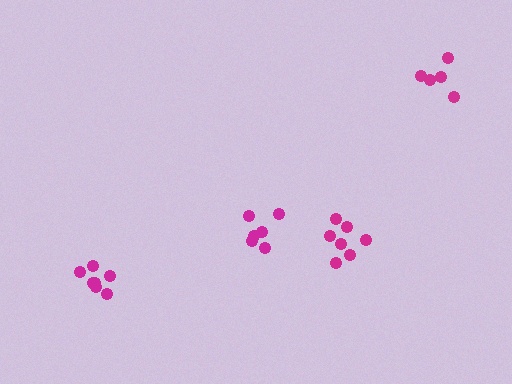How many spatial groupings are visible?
There are 4 spatial groupings.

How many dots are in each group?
Group 1: 6 dots, Group 2: 7 dots, Group 3: 5 dots, Group 4: 7 dots (25 total).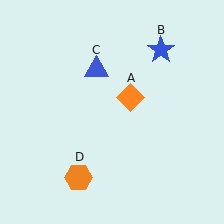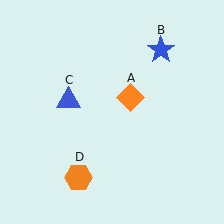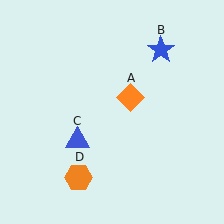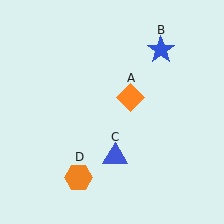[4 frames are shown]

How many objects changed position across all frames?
1 object changed position: blue triangle (object C).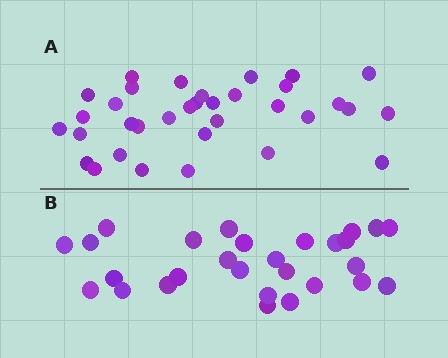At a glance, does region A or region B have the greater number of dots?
Region A (the top region) has more dots.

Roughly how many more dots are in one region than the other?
Region A has about 6 more dots than region B.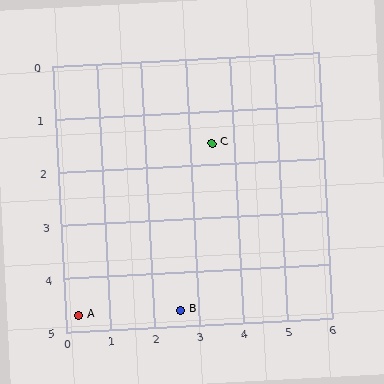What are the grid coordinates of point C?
Point C is at approximately (3.5, 1.6).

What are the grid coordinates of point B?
Point B is at approximately (2.6, 4.7).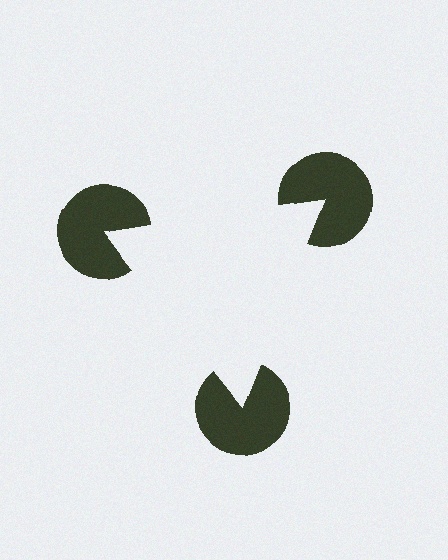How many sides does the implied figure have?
3 sides.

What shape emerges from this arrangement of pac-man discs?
An illusory triangle — its edges are inferred from the aligned wedge cuts in the pac-man discs, not physically drawn.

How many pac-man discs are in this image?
There are 3 — one at each vertex of the illusory triangle.